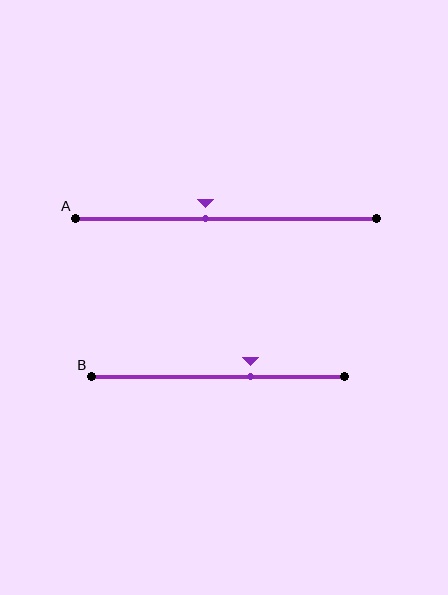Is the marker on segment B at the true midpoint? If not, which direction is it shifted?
No, the marker on segment B is shifted to the right by about 13% of the segment length.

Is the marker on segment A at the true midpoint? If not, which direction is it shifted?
No, the marker on segment A is shifted to the left by about 7% of the segment length.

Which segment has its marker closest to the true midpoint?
Segment A has its marker closest to the true midpoint.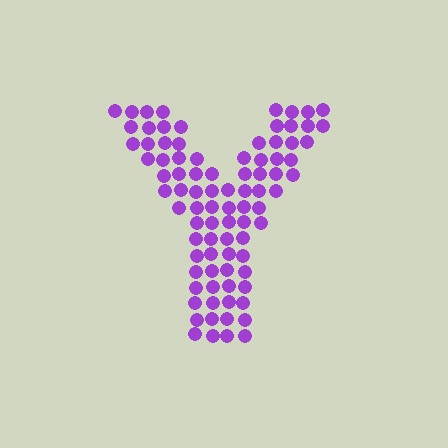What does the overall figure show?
The overall figure shows the letter Y.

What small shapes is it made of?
It is made of small circles.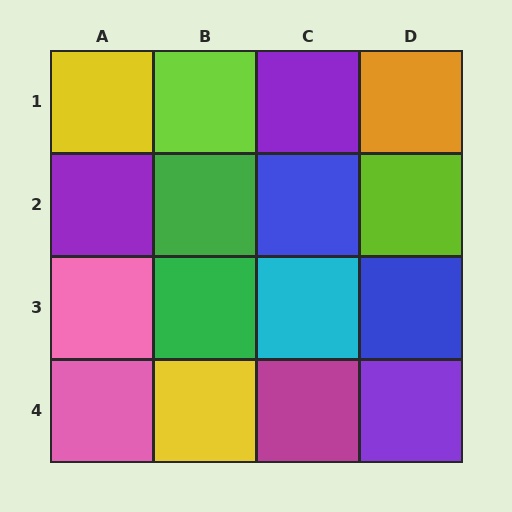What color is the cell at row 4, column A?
Pink.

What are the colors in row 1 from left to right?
Yellow, lime, purple, orange.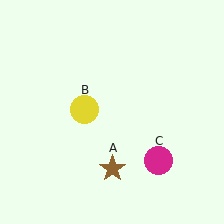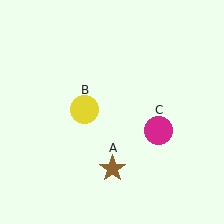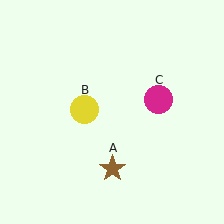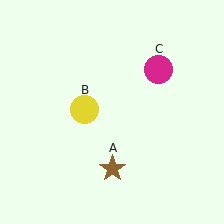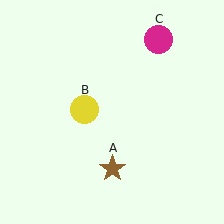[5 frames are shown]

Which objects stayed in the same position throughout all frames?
Brown star (object A) and yellow circle (object B) remained stationary.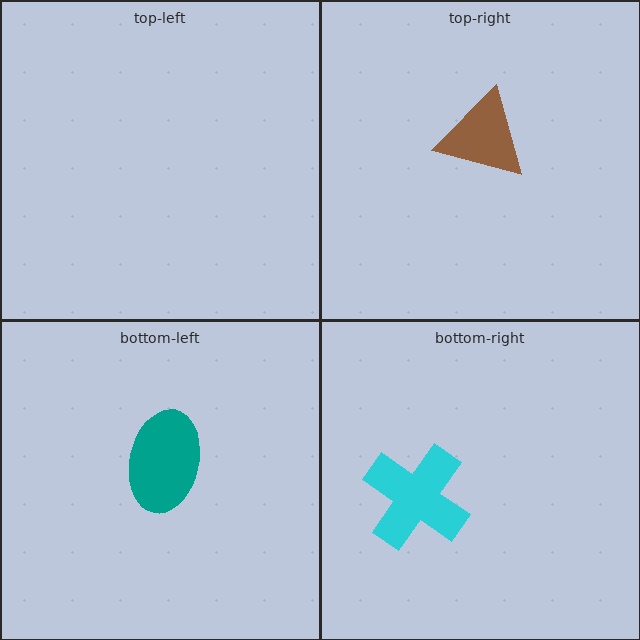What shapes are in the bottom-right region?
The cyan cross.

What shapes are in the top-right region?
The brown triangle.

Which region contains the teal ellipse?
The bottom-left region.